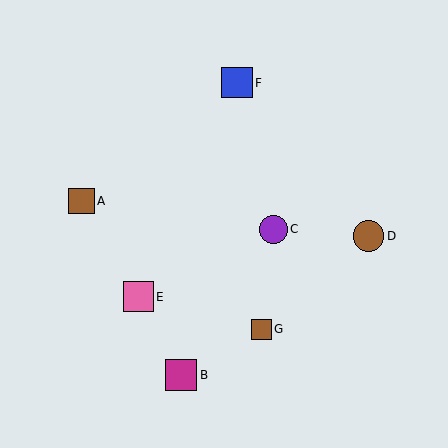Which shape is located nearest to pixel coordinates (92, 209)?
The brown square (labeled A) at (81, 201) is nearest to that location.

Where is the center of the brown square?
The center of the brown square is at (261, 329).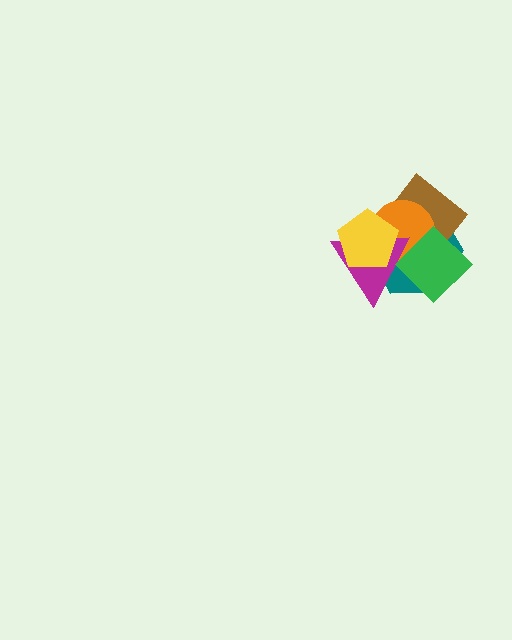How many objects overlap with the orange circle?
5 objects overlap with the orange circle.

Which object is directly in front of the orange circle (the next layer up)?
The magenta triangle is directly in front of the orange circle.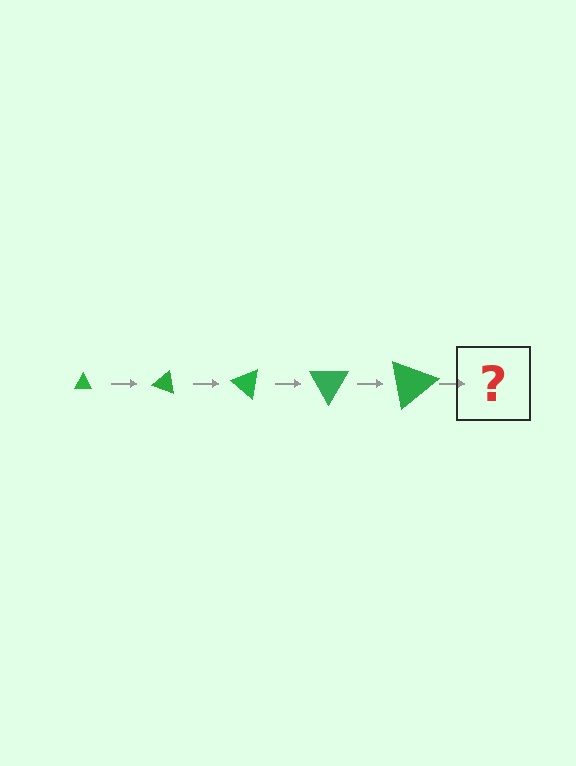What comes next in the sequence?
The next element should be a triangle, larger than the previous one and rotated 100 degrees from the start.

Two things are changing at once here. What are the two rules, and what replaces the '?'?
The two rules are that the triangle grows larger each step and it rotates 20 degrees each step. The '?' should be a triangle, larger than the previous one and rotated 100 degrees from the start.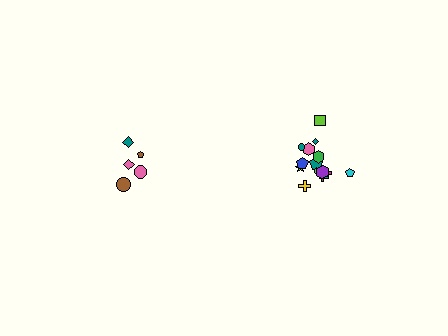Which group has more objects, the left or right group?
The right group.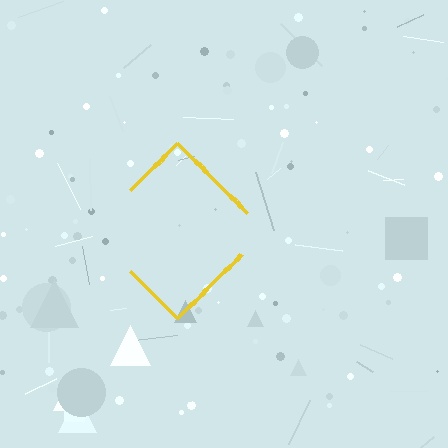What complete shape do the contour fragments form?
The contour fragments form a diamond.